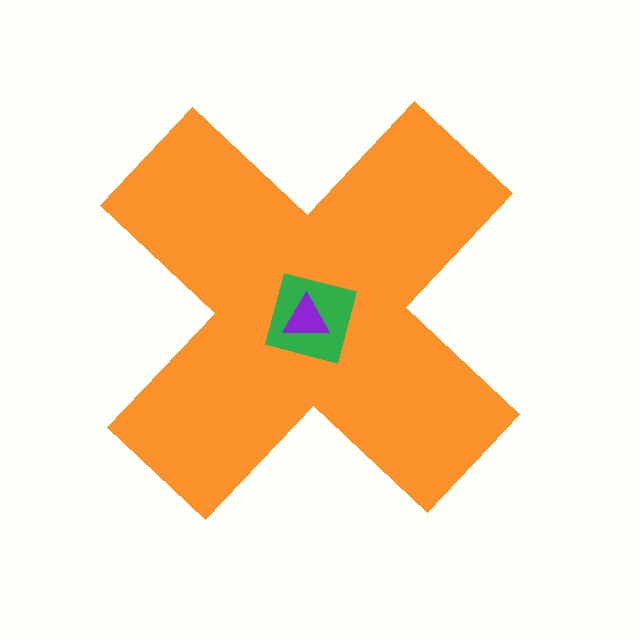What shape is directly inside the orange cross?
The green square.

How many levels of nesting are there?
3.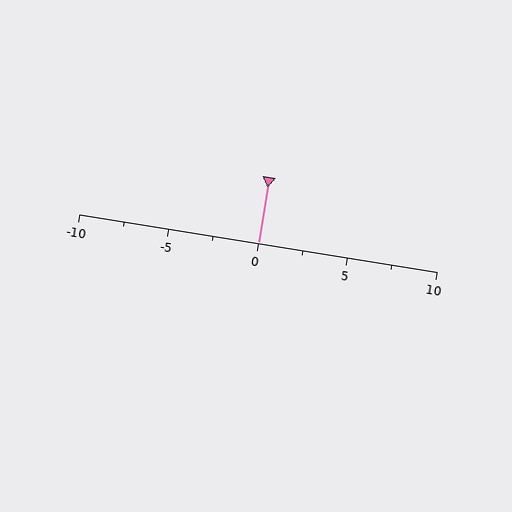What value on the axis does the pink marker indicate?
The marker indicates approximately 0.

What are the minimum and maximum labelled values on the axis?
The axis runs from -10 to 10.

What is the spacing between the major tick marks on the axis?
The major ticks are spaced 5 apart.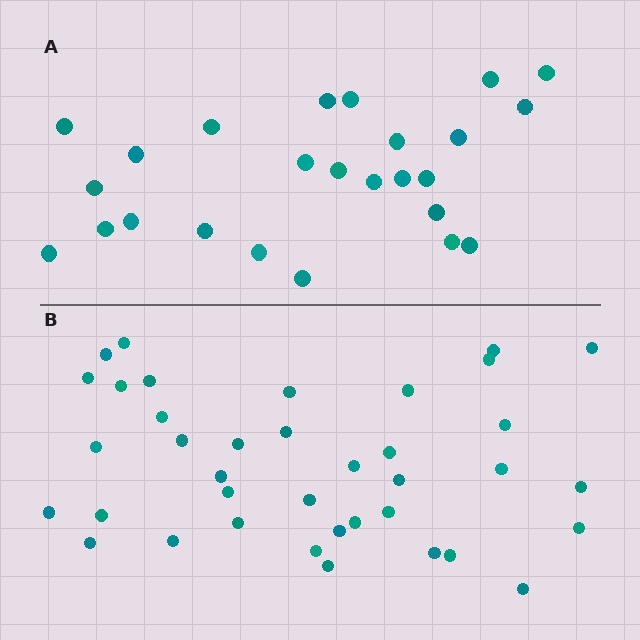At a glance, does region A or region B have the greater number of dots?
Region B (the bottom region) has more dots.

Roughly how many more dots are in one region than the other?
Region B has approximately 15 more dots than region A.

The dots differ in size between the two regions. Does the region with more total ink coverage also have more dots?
No. Region A has more total ink coverage because its dots are larger, but region B actually contains more individual dots. Total area can be misleading — the number of items is what matters here.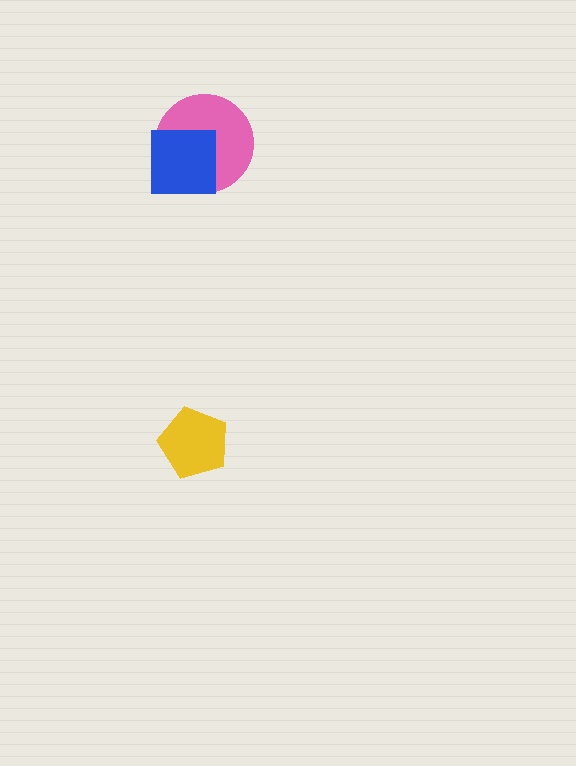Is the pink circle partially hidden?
Yes, it is partially covered by another shape.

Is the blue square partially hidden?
No, no other shape covers it.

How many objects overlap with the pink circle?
1 object overlaps with the pink circle.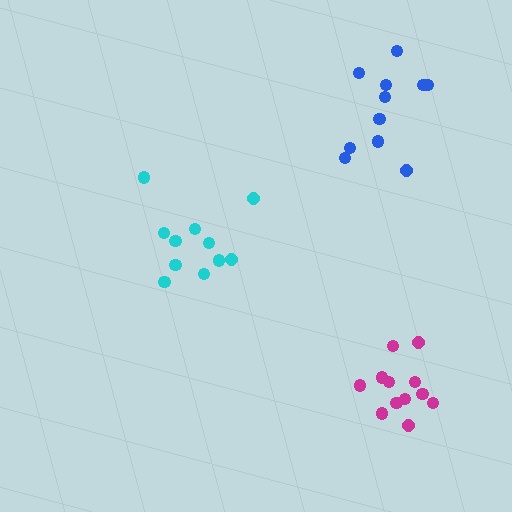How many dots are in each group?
Group 1: 11 dots, Group 2: 12 dots, Group 3: 11 dots (34 total).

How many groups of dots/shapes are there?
There are 3 groups.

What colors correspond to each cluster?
The clusters are colored: cyan, magenta, blue.